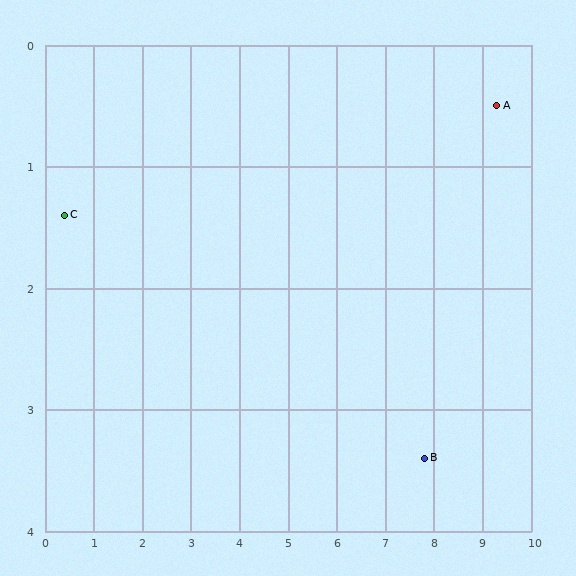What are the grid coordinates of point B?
Point B is at approximately (7.8, 3.4).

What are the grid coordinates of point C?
Point C is at approximately (0.4, 1.4).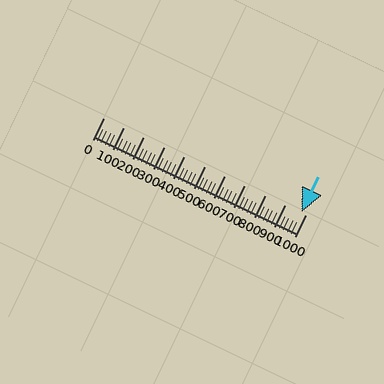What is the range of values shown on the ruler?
The ruler shows values from 0 to 1000.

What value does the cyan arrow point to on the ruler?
The cyan arrow points to approximately 978.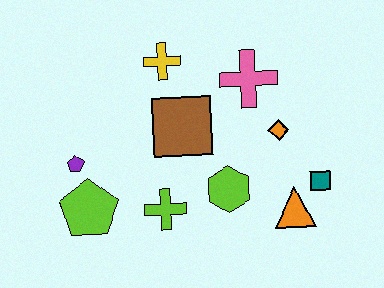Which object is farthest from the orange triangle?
The purple pentagon is farthest from the orange triangle.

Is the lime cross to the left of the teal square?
Yes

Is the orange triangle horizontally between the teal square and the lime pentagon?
Yes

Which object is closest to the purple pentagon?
The lime pentagon is closest to the purple pentagon.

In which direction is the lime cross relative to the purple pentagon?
The lime cross is to the right of the purple pentagon.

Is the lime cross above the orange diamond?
No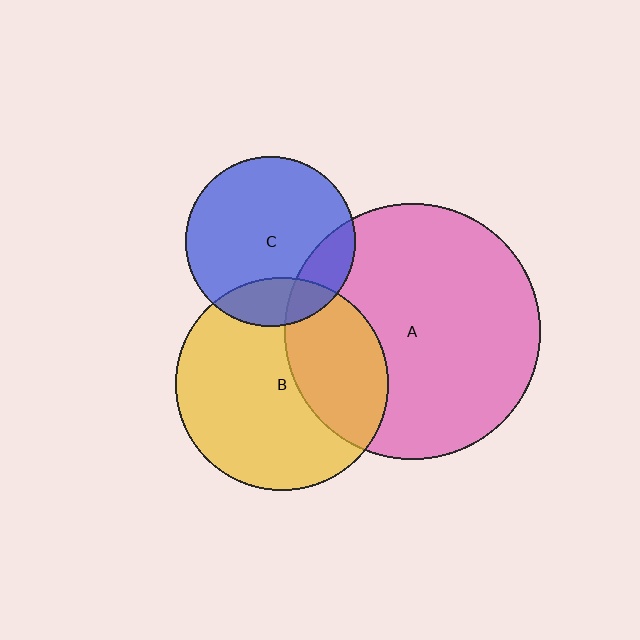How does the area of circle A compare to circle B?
Approximately 1.5 times.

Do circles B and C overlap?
Yes.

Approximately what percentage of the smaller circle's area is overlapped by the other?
Approximately 20%.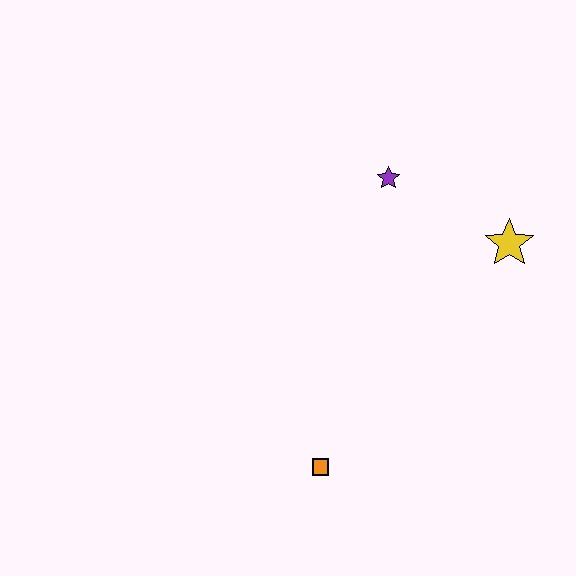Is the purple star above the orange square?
Yes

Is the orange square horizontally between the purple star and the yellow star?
No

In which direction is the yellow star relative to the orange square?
The yellow star is above the orange square.